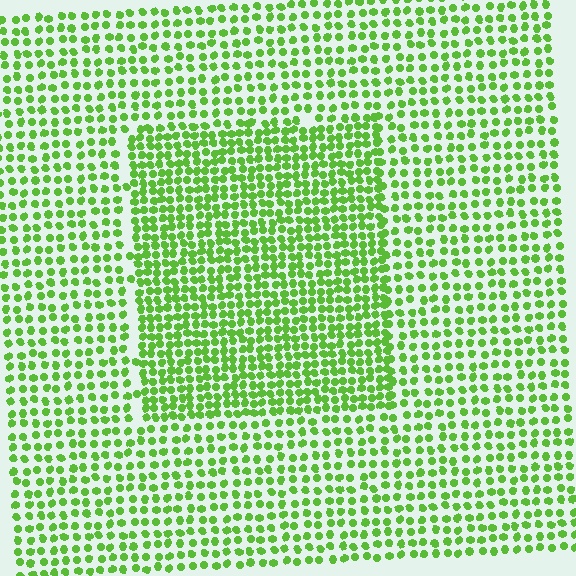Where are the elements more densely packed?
The elements are more densely packed inside the rectangle boundary.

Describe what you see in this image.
The image contains small lime elements arranged at two different densities. A rectangle-shaped region is visible where the elements are more densely packed than the surrounding area.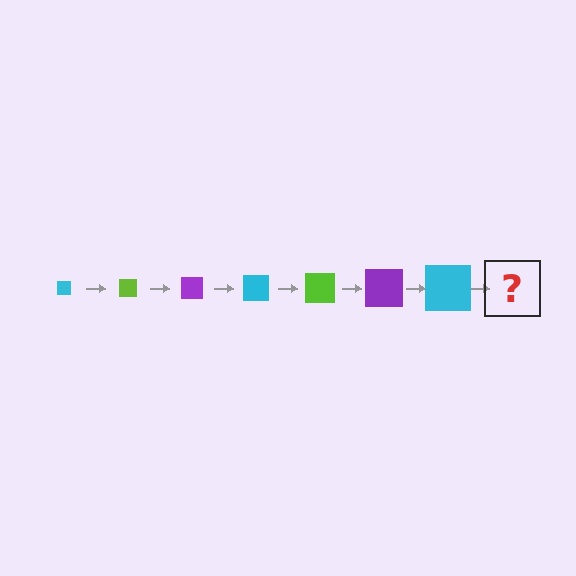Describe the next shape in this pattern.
It should be a lime square, larger than the previous one.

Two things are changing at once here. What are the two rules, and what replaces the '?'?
The two rules are that the square grows larger each step and the color cycles through cyan, lime, and purple. The '?' should be a lime square, larger than the previous one.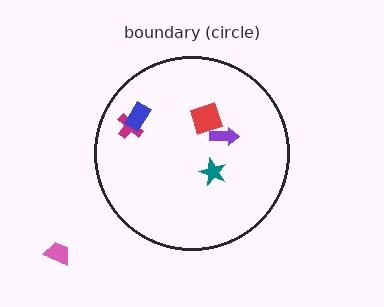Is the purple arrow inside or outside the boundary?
Inside.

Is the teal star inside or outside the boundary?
Inside.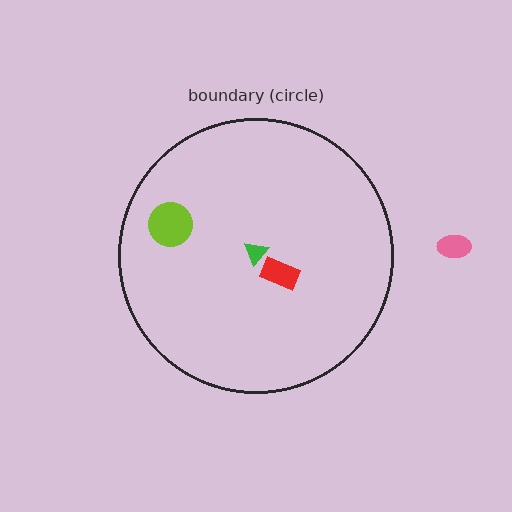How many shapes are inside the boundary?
3 inside, 1 outside.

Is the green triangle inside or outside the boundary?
Inside.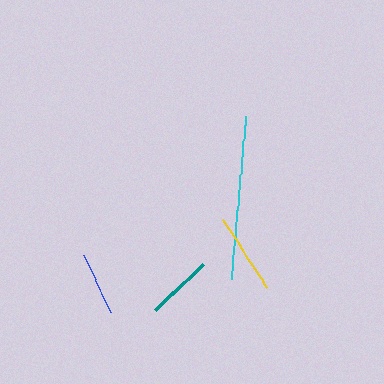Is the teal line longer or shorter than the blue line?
The teal line is longer than the blue line.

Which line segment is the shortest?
The blue line is the shortest at approximately 63 pixels.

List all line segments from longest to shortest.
From longest to shortest: cyan, yellow, teal, blue.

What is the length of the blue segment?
The blue segment is approximately 63 pixels long.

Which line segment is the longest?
The cyan line is the longest at approximately 163 pixels.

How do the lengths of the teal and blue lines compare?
The teal and blue lines are approximately the same length.